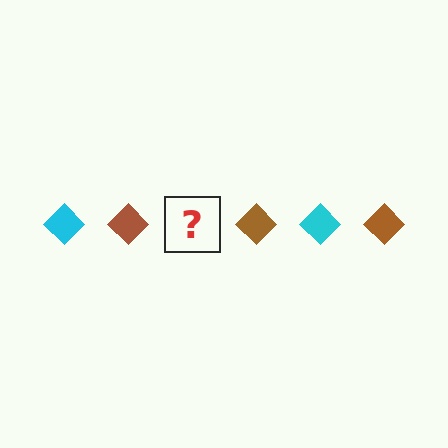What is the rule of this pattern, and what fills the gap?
The rule is that the pattern cycles through cyan, brown diamonds. The gap should be filled with a cyan diamond.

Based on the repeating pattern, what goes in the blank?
The blank should be a cyan diamond.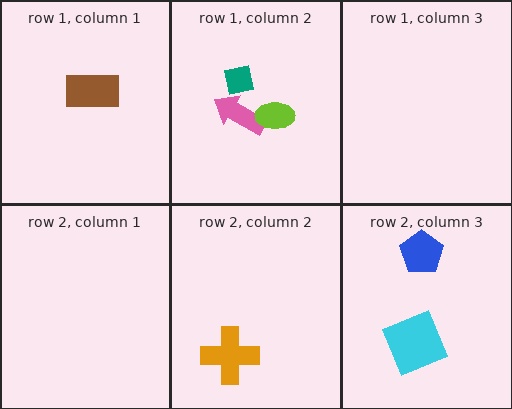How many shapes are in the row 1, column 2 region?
3.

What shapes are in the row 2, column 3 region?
The cyan square, the blue pentagon.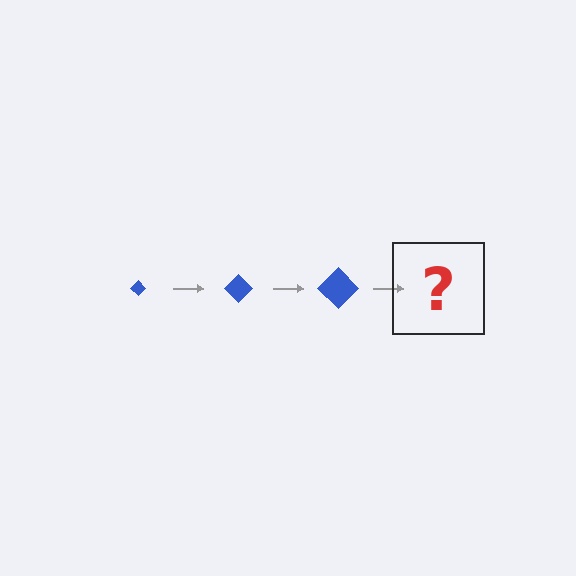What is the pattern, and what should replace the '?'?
The pattern is that the diamond gets progressively larger each step. The '?' should be a blue diamond, larger than the previous one.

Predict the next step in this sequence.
The next step is a blue diamond, larger than the previous one.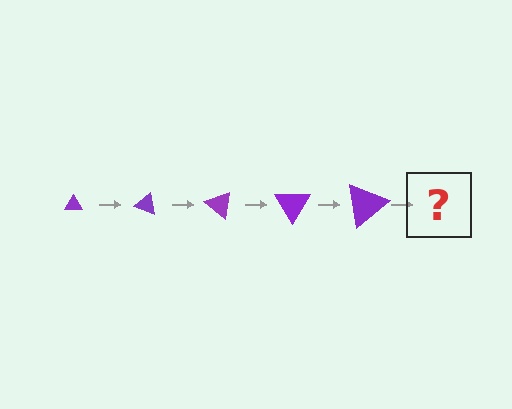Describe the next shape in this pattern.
It should be a triangle, larger than the previous one and rotated 100 degrees from the start.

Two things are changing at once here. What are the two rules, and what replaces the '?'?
The two rules are that the triangle grows larger each step and it rotates 20 degrees each step. The '?' should be a triangle, larger than the previous one and rotated 100 degrees from the start.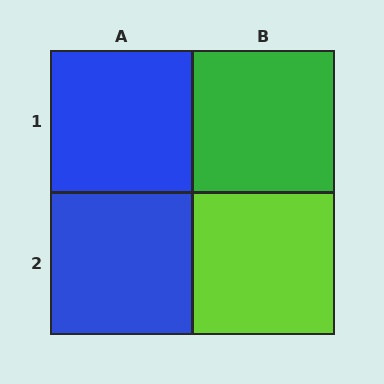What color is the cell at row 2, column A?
Blue.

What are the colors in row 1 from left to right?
Blue, green.